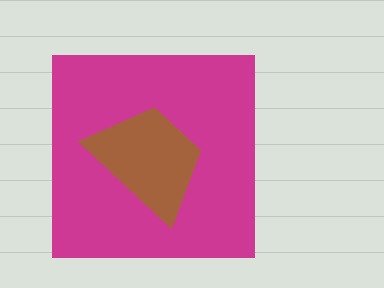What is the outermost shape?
The magenta square.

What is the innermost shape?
The brown trapezoid.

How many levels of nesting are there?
2.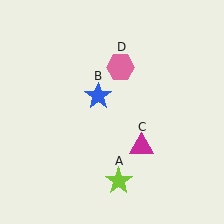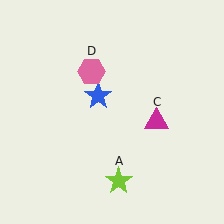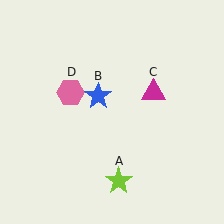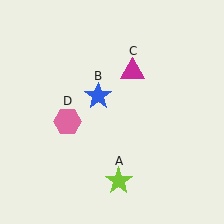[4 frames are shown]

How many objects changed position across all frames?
2 objects changed position: magenta triangle (object C), pink hexagon (object D).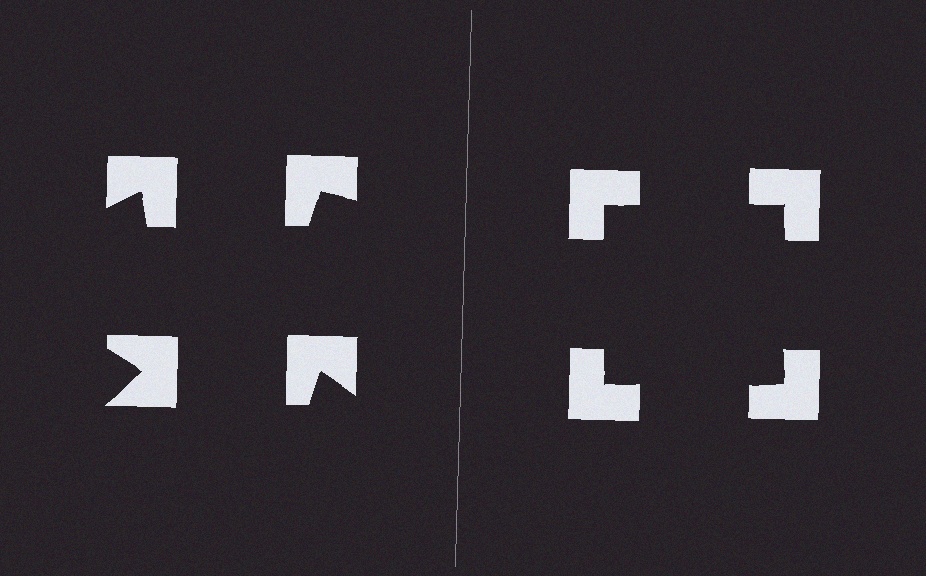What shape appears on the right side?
An illusory square.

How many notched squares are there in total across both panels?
8 — 4 on each side.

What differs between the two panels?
The notched squares are positioned identically on both sides; only the wedge orientations differ. On the right they align to a square; on the left they are misaligned.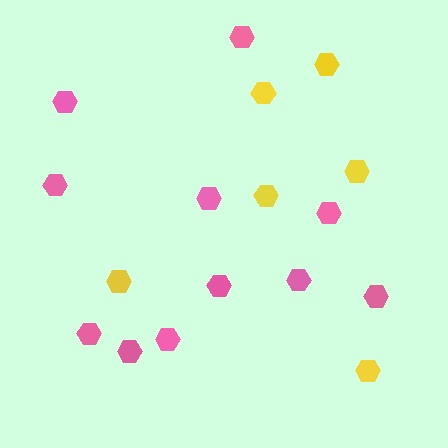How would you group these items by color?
There are 2 groups: one group of yellow hexagons (6) and one group of pink hexagons (11).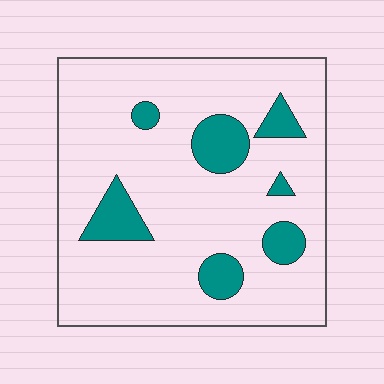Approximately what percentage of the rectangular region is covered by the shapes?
Approximately 15%.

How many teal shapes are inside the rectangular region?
7.